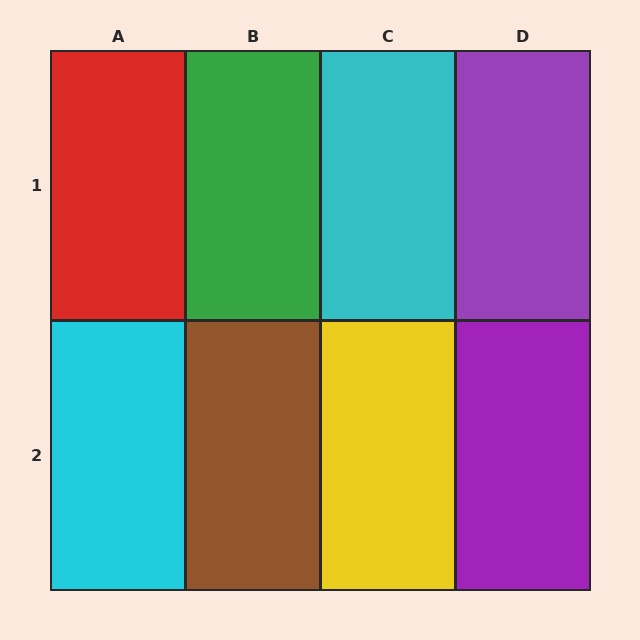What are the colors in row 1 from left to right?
Red, green, cyan, purple.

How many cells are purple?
2 cells are purple.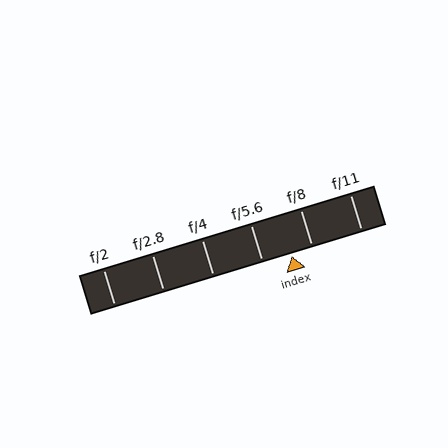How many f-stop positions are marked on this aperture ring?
There are 6 f-stop positions marked.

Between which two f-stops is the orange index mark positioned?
The index mark is between f/5.6 and f/8.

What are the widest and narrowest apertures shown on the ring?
The widest aperture shown is f/2 and the narrowest is f/11.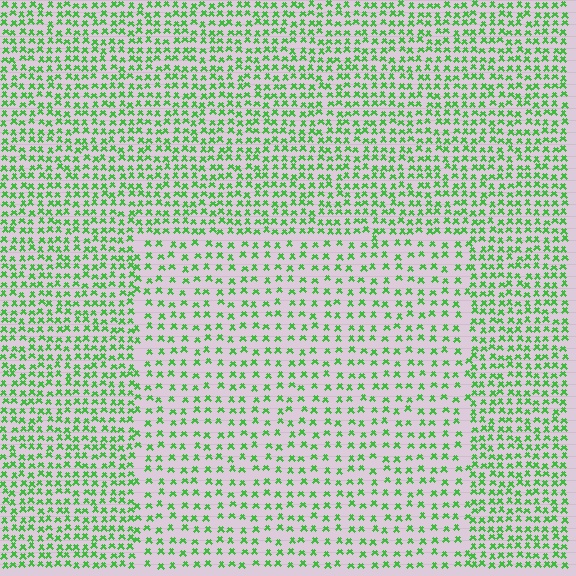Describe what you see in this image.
The image contains small green elements arranged at two different densities. A rectangle-shaped region is visible where the elements are less densely packed than the surrounding area.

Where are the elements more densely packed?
The elements are more densely packed outside the rectangle boundary.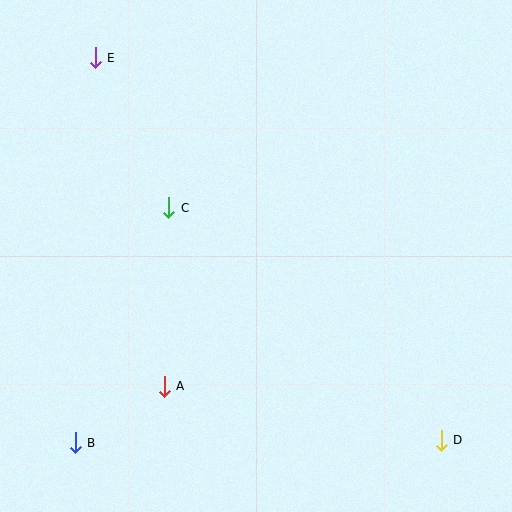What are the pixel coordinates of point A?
Point A is at (164, 386).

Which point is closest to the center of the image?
Point C at (169, 208) is closest to the center.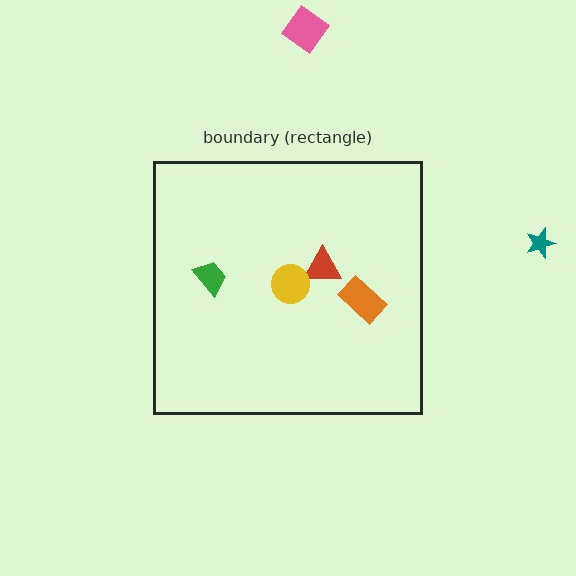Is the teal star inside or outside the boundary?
Outside.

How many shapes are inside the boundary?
4 inside, 2 outside.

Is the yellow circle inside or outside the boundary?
Inside.